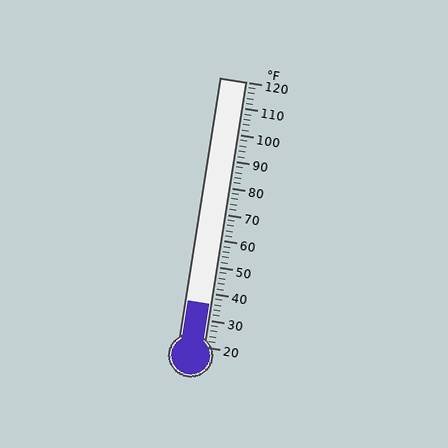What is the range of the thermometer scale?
The thermometer scale ranges from 20°F to 120°F.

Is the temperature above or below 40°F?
The temperature is below 40°F.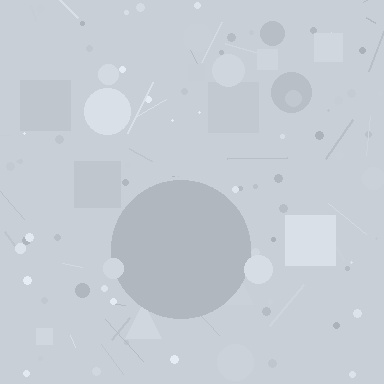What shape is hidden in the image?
A circle is hidden in the image.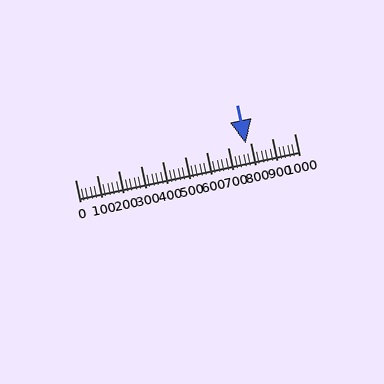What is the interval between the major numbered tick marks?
The major tick marks are spaced 100 units apart.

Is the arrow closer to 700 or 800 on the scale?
The arrow is closer to 800.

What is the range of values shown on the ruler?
The ruler shows values from 0 to 1000.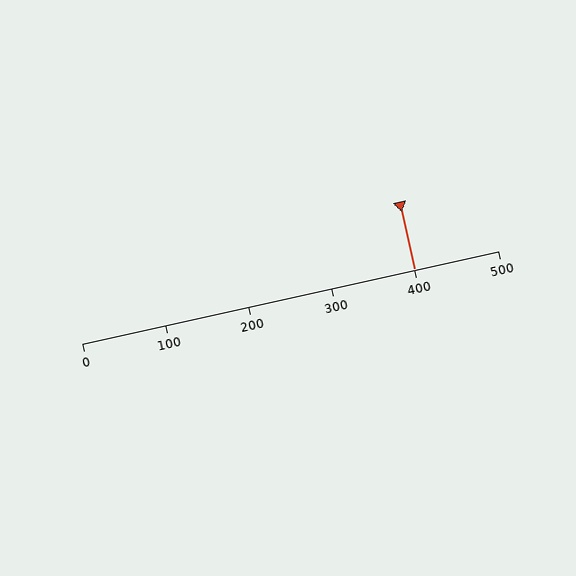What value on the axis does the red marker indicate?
The marker indicates approximately 400.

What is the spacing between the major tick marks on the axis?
The major ticks are spaced 100 apart.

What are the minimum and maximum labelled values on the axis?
The axis runs from 0 to 500.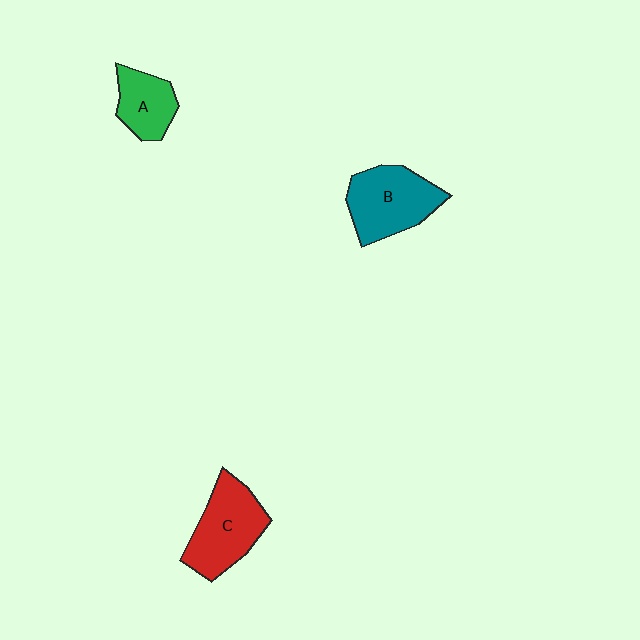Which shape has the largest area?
Shape B (teal).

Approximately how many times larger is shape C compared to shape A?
Approximately 1.6 times.